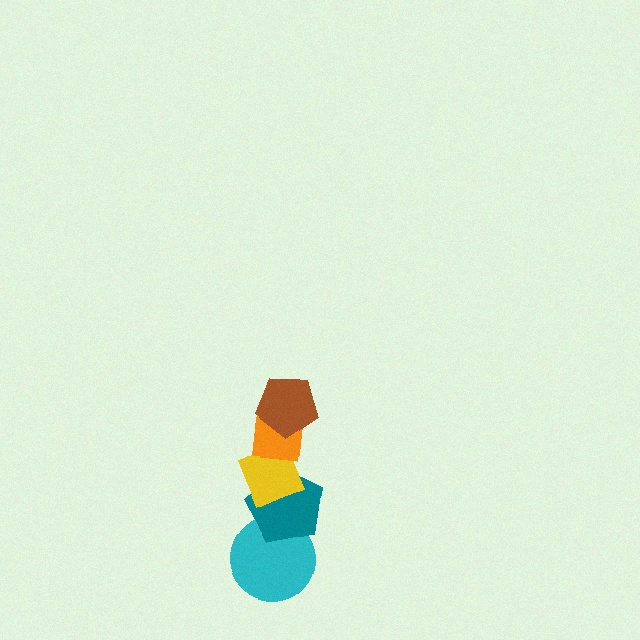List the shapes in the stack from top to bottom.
From top to bottom: the brown pentagon, the orange square, the yellow diamond, the teal pentagon, the cyan circle.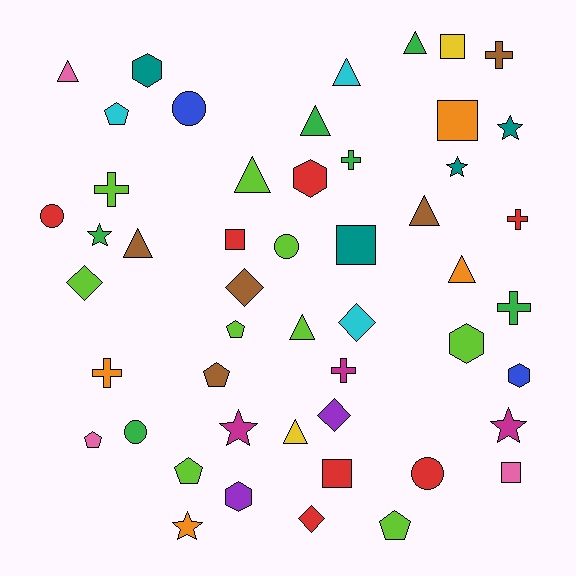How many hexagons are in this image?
There are 5 hexagons.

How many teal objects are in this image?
There are 4 teal objects.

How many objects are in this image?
There are 50 objects.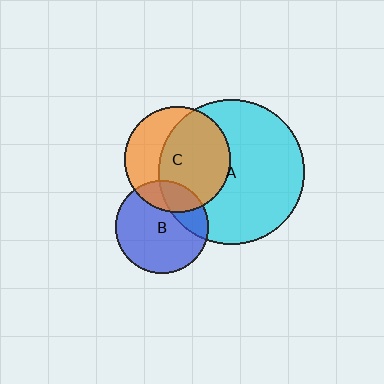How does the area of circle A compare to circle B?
Approximately 2.5 times.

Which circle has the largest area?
Circle A (cyan).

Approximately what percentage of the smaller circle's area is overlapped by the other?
Approximately 25%.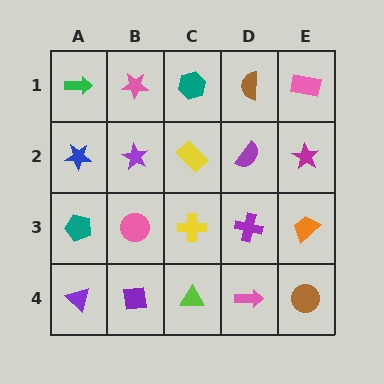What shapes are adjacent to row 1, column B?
A purple star (row 2, column B), a green arrow (row 1, column A), a teal hexagon (row 1, column C).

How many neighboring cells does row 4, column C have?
3.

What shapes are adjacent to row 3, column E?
A magenta star (row 2, column E), a brown circle (row 4, column E), a purple cross (row 3, column D).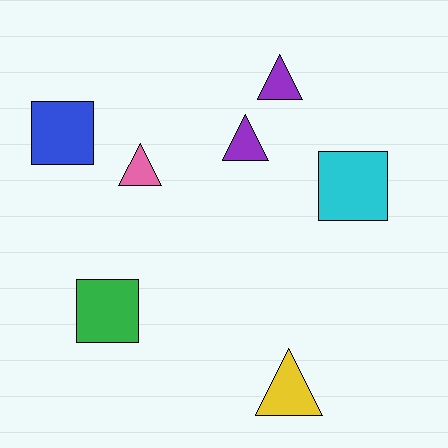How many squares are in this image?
There are 3 squares.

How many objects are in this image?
There are 7 objects.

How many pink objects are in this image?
There is 1 pink object.